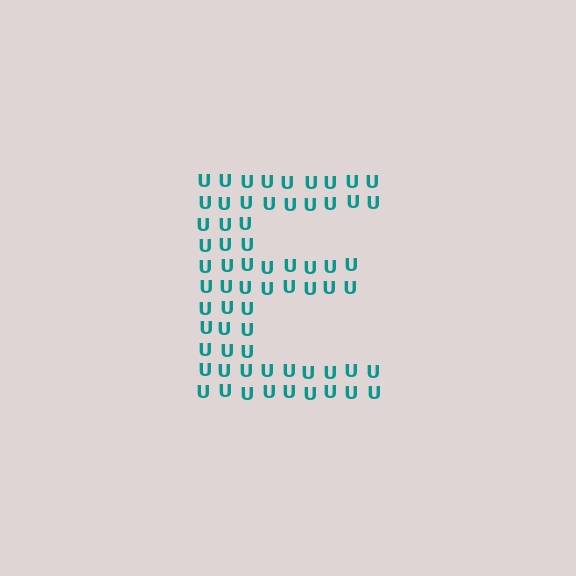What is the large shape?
The large shape is the letter E.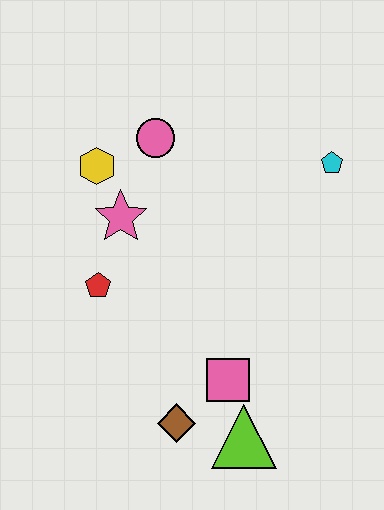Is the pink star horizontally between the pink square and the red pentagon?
Yes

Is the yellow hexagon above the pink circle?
No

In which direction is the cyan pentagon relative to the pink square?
The cyan pentagon is above the pink square.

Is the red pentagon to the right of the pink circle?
No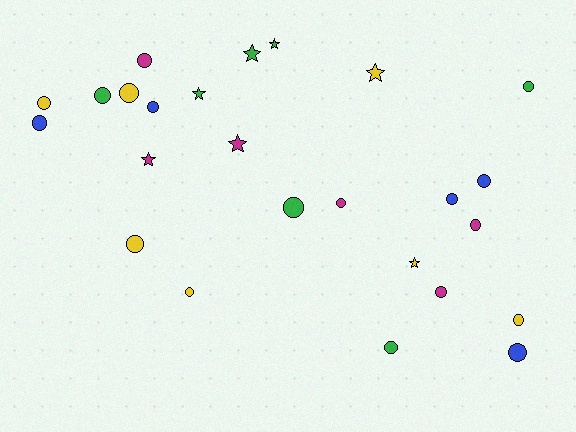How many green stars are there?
There are 3 green stars.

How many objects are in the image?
There are 25 objects.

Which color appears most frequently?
Yellow, with 7 objects.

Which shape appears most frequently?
Circle, with 18 objects.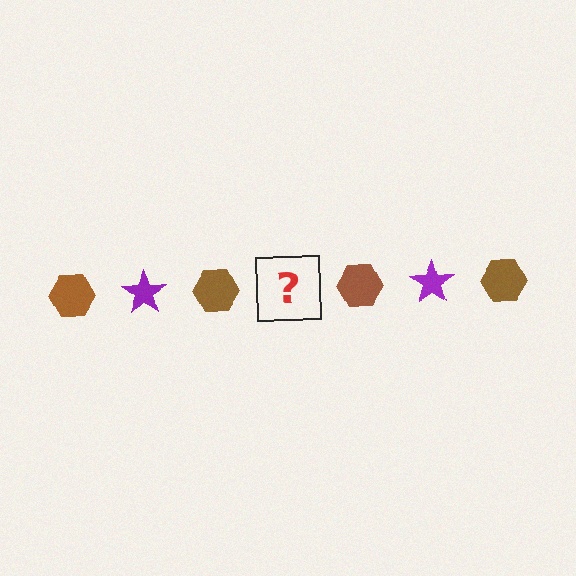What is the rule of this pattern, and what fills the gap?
The rule is that the pattern alternates between brown hexagon and purple star. The gap should be filled with a purple star.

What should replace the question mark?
The question mark should be replaced with a purple star.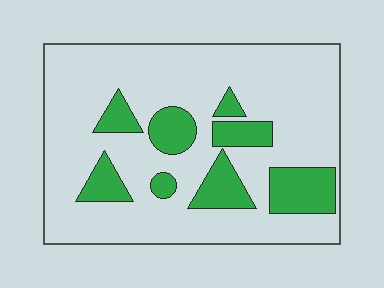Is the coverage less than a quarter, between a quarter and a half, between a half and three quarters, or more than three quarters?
Less than a quarter.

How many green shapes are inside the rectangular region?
8.